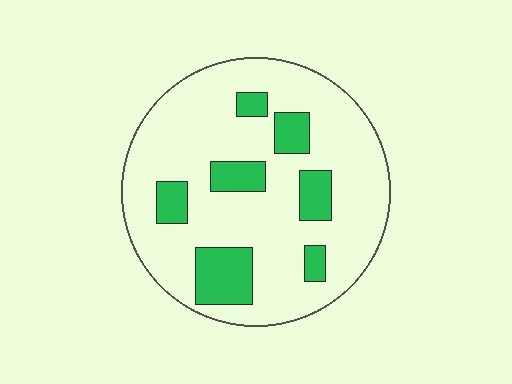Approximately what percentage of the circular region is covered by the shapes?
Approximately 20%.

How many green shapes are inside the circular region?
7.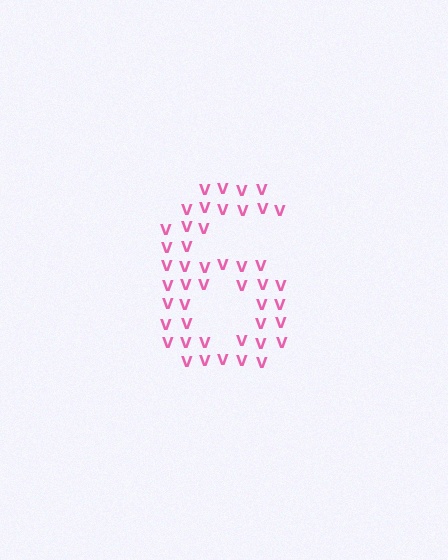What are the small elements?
The small elements are letter V's.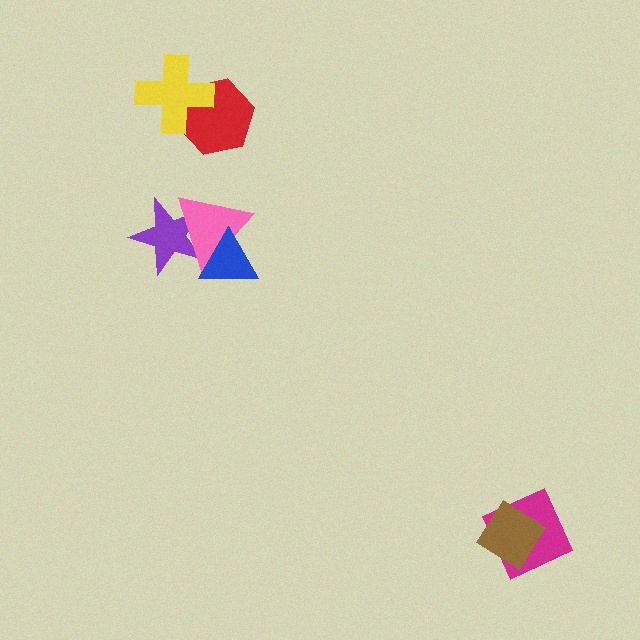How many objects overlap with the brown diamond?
1 object overlaps with the brown diamond.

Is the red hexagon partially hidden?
Yes, it is partially covered by another shape.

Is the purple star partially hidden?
Yes, it is partially covered by another shape.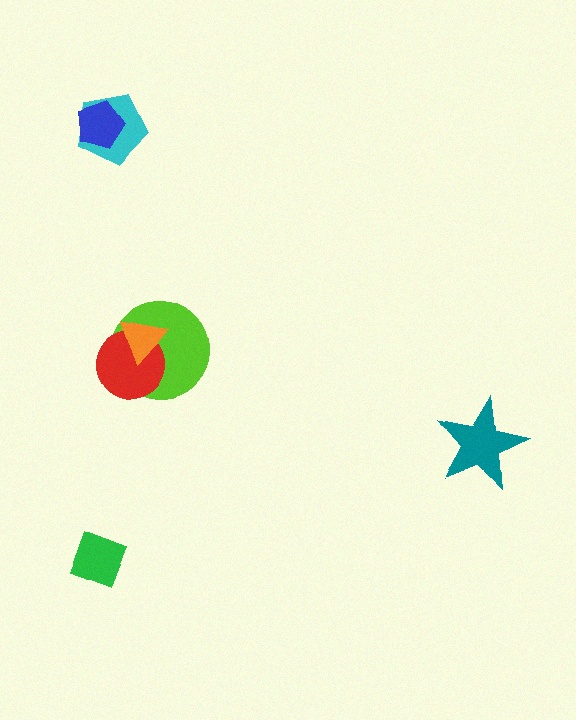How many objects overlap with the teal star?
0 objects overlap with the teal star.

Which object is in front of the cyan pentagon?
The blue pentagon is in front of the cyan pentagon.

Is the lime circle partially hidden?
Yes, it is partially covered by another shape.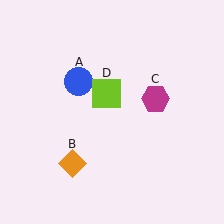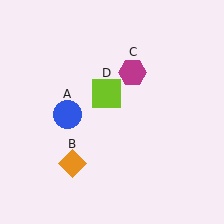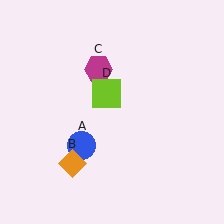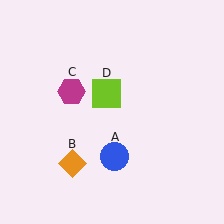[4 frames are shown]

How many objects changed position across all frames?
2 objects changed position: blue circle (object A), magenta hexagon (object C).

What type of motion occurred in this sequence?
The blue circle (object A), magenta hexagon (object C) rotated counterclockwise around the center of the scene.